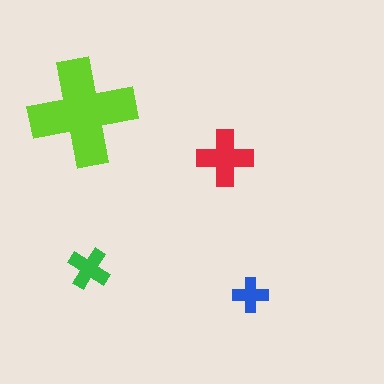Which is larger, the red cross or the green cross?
The red one.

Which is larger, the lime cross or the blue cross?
The lime one.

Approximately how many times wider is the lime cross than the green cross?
About 2.5 times wider.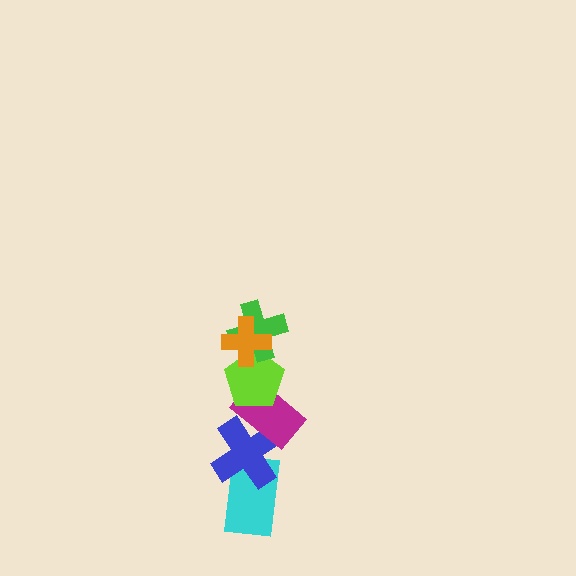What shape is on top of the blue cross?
The magenta rectangle is on top of the blue cross.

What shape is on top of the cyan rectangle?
The blue cross is on top of the cyan rectangle.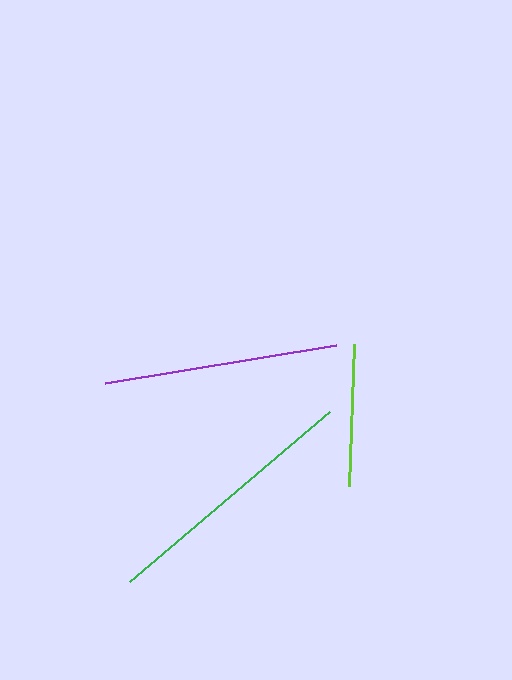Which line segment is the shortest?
The lime line is the shortest at approximately 142 pixels.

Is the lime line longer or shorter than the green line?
The green line is longer than the lime line.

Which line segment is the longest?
The green line is the longest at approximately 263 pixels.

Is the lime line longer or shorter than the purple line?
The purple line is longer than the lime line.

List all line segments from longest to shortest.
From longest to shortest: green, purple, lime.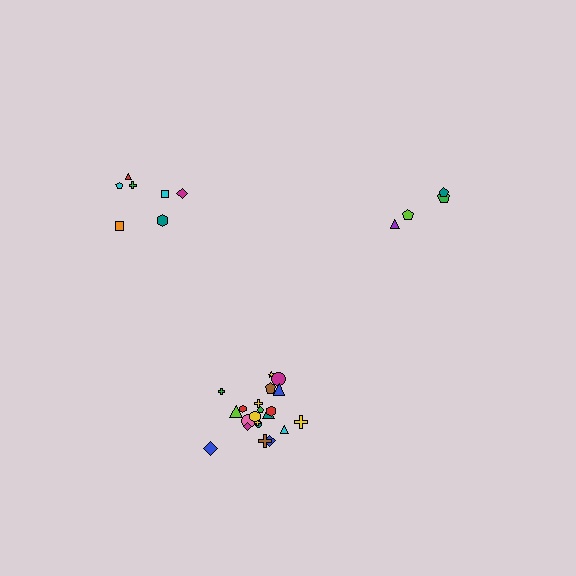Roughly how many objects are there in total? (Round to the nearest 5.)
Roughly 35 objects in total.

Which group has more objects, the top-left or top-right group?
The top-left group.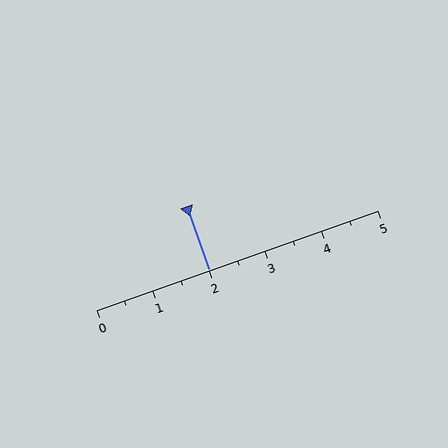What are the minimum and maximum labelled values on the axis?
The axis runs from 0 to 5.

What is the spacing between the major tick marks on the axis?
The major ticks are spaced 1 apart.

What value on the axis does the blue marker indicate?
The marker indicates approximately 2.